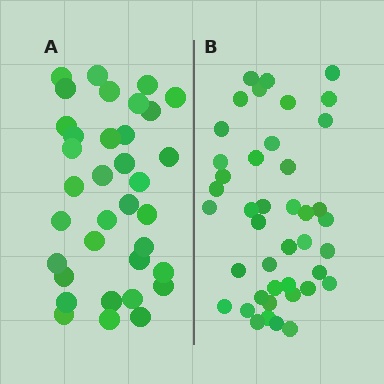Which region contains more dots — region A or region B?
Region B (the right region) has more dots.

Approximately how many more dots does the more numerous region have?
Region B has roughly 8 or so more dots than region A.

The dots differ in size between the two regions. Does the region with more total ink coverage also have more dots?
No. Region A has more total ink coverage because its dots are larger, but region B actually contains more individual dots. Total area can be misleading — the number of items is what matters here.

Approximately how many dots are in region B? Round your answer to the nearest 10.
About 40 dots. (The exact count is 42, which rounds to 40.)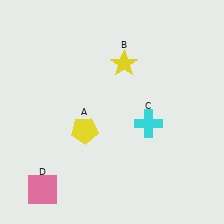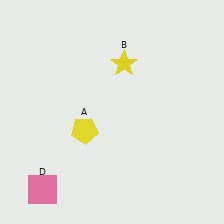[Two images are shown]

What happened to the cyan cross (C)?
The cyan cross (C) was removed in Image 2. It was in the bottom-right area of Image 1.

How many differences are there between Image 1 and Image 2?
There is 1 difference between the two images.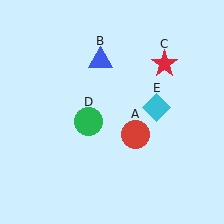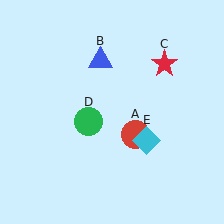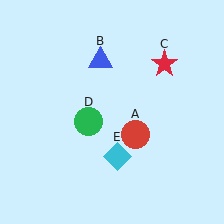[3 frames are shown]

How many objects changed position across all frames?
1 object changed position: cyan diamond (object E).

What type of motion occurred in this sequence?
The cyan diamond (object E) rotated clockwise around the center of the scene.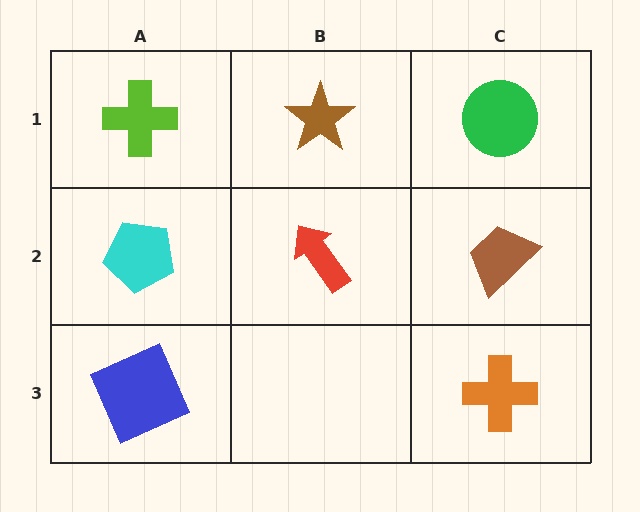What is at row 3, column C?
An orange cross.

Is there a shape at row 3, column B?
No, that cell is empty.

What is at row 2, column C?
A brown trapezoid.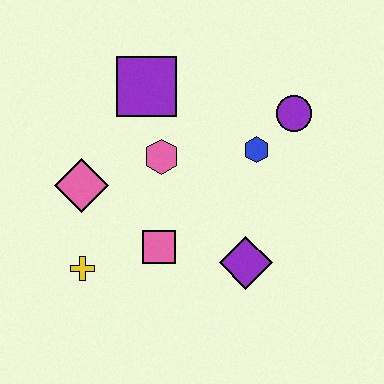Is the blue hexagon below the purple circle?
Yes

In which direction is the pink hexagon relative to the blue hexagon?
The pink hexagon is to the left of the blue hexagon.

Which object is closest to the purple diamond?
The pink square is closest to the purple diamond.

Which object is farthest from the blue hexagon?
The yellow cross is farthest from the blue hexagon.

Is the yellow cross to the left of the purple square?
Yes